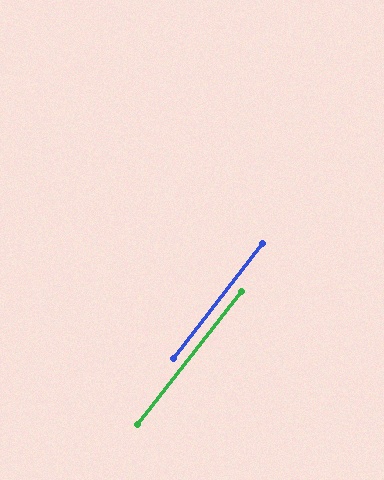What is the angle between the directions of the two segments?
Approximately 0 degrees.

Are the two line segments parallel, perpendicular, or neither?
Parallel — their directions differ by only 0.1°.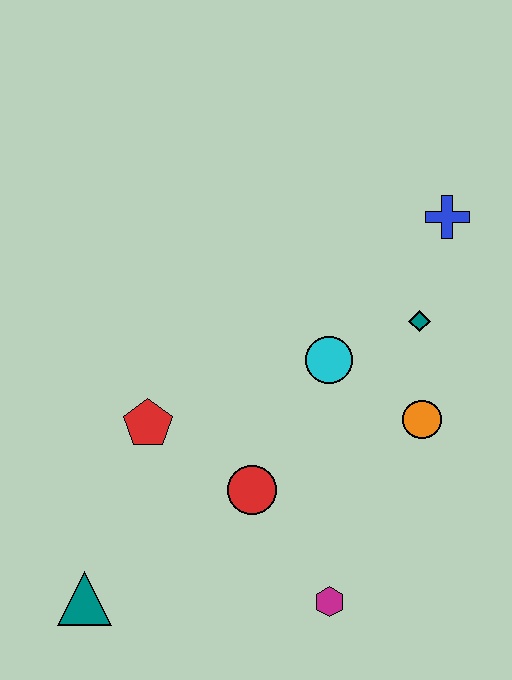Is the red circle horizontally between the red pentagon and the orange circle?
Yes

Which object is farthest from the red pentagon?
The blue cross is farthest from the red pentagon.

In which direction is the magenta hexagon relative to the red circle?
The magenta hexagon is below the red circle.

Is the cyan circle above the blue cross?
No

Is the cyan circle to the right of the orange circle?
No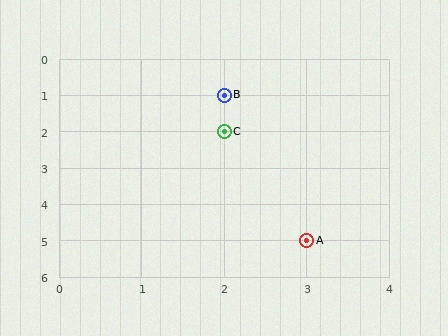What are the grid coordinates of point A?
Point A is at grid coordinates (3, 5).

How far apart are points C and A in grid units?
Points C and A are 1 column and 3 rows apart (about 3.2 grid units diagonally).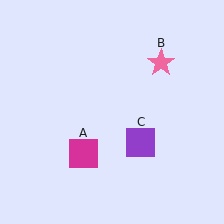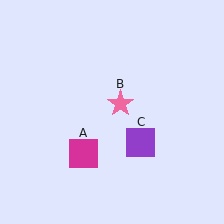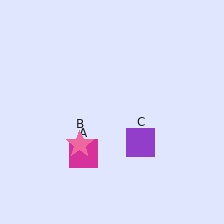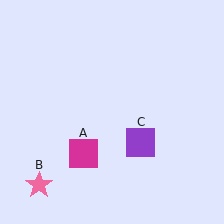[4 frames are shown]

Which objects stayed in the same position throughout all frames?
Magenta square (object A) and purple square (object C) remained stationary.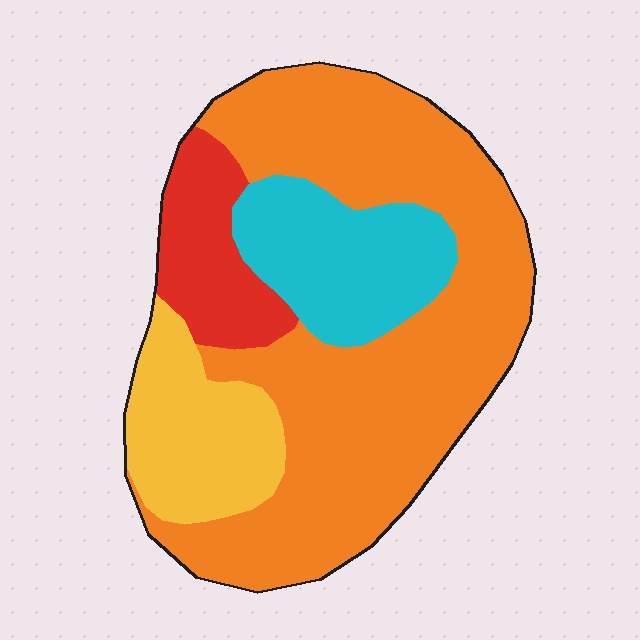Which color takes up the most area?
Orange, at roughly 60%.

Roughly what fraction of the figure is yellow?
Yellow covers 15% of the figure.